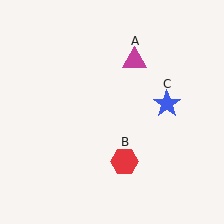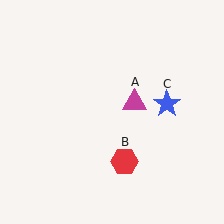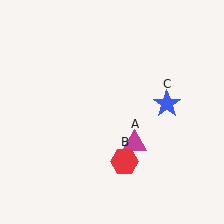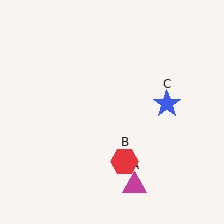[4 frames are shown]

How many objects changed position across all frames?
1 object changed position: magenta triangle (object A).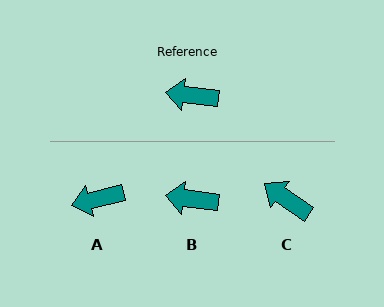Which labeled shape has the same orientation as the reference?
B.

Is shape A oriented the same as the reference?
No, it is off by about 21 degrees.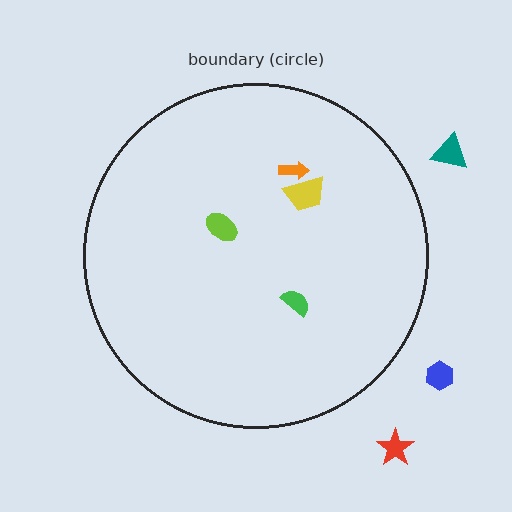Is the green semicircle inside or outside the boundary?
Inside.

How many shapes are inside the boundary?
4 inside, 3 outside.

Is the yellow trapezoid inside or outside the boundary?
Inside.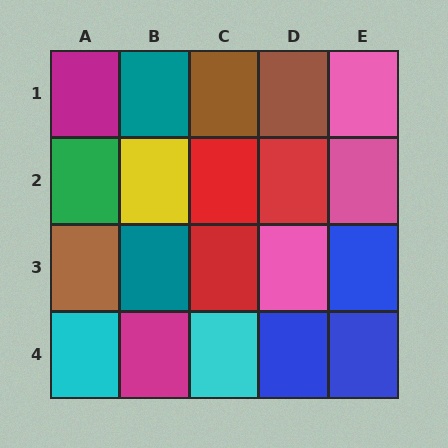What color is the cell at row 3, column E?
Blue.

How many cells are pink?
3 cells are pink.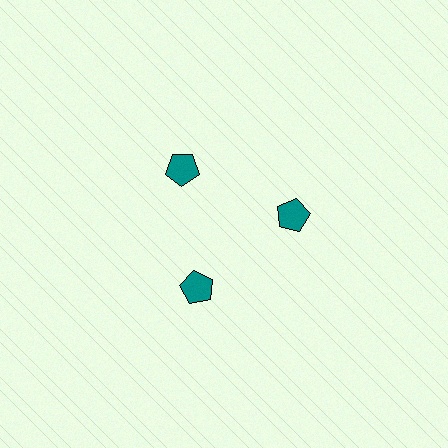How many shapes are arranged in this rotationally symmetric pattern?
There are 3 shapes, arranged in 3 groups of 1.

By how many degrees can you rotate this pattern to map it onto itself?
The pattern maps onto itself every 120 degrees of rotation.